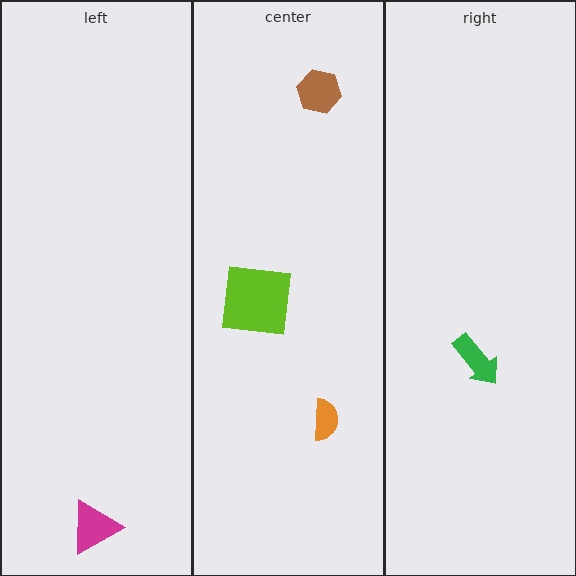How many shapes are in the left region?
1.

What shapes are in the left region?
The magenta triangle.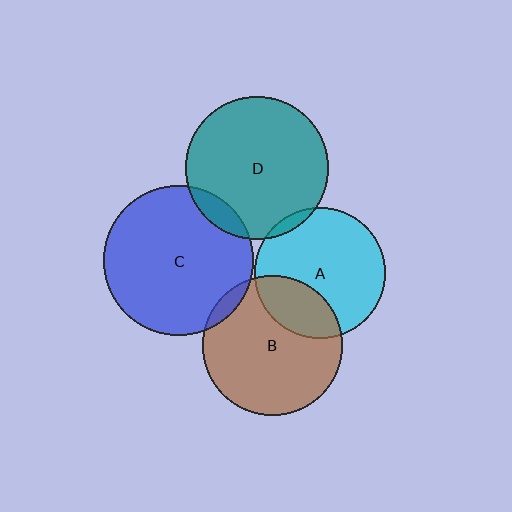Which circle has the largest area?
Circle C (blue).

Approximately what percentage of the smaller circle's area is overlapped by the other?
Approximately 5%.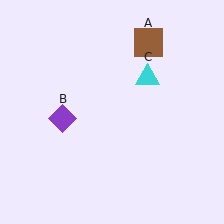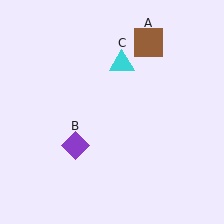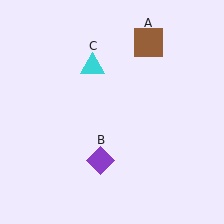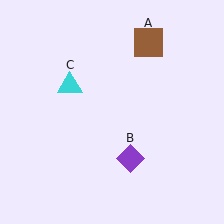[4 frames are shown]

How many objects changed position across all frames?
2 objects changed position: purple diamond (object B), cyan triangle (object C).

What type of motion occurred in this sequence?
The purple diamond (object B), cyan triangle (object C) rotated counterclockwise around the center of the scene.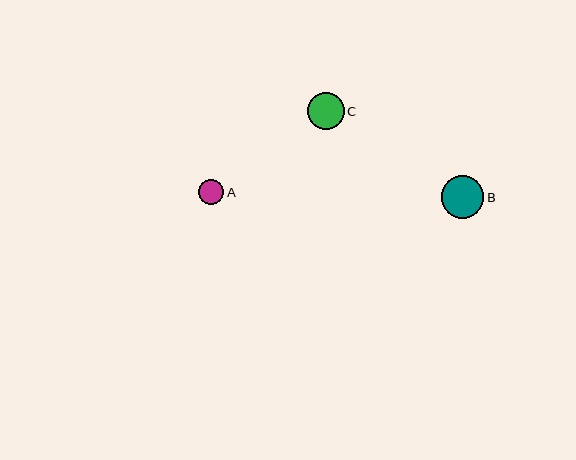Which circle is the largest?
Circle B is the largest with a size of approximately 43 pixels.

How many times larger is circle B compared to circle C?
Circle B is approximately 1.1 times the size of circle C.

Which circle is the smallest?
Circle A is the smallest with a size of approximately 25 pixels.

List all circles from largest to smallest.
From largest to smallest: B, C, A.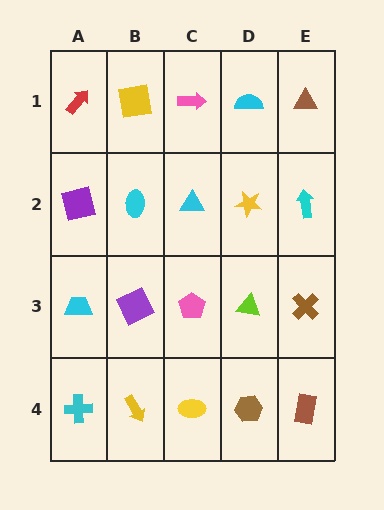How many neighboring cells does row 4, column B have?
3.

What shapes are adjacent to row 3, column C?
A cyan triangle (row 2, column C), a yellow ellipse (row 4, column C), a purple square (row 3, column B), a lime triangle (row 3, column D).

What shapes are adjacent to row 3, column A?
A purple square (row 2, column A), a cyan cross (row 4, column A), a purple square (row 3, column B).